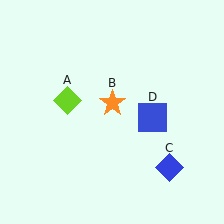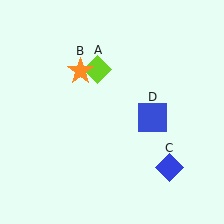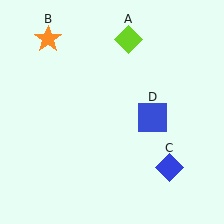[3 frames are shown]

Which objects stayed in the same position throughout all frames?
Blue diamond (object C) and blue square (object D) remained stationary.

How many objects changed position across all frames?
2 objects changed position: lime diamond (object A), orange star (object B).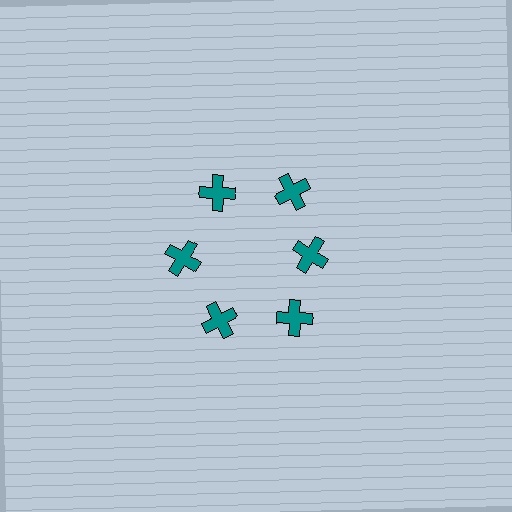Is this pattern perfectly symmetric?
No. The 6 teal crosses are arranged in a ring, but one element near the 3 o'clock position is pulled inward toward the center, breaking the 6-fold rotational symmetry.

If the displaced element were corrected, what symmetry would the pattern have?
It would have 6-fold rotational symmetry — the pattern would map onto itself every 60 degrees.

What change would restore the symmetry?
The symmetry would be restored by moving it outward, back onto the ring so that all 6 crosses sit at equal angles and equal distance from the center.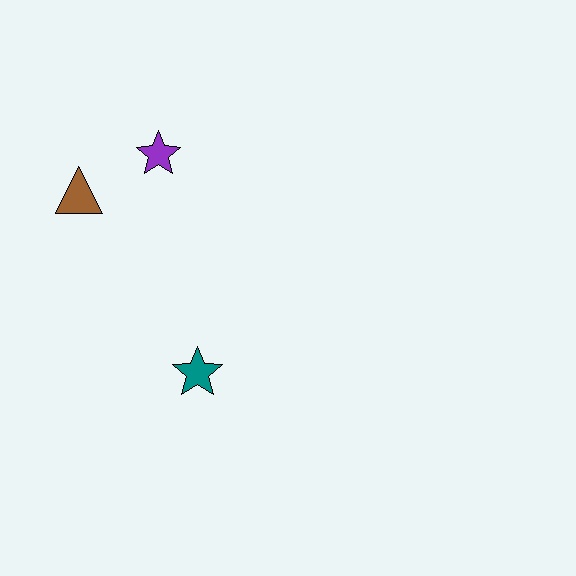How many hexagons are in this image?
There are no hexagons.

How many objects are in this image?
There are 3 objects.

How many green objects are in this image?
There are no green objects.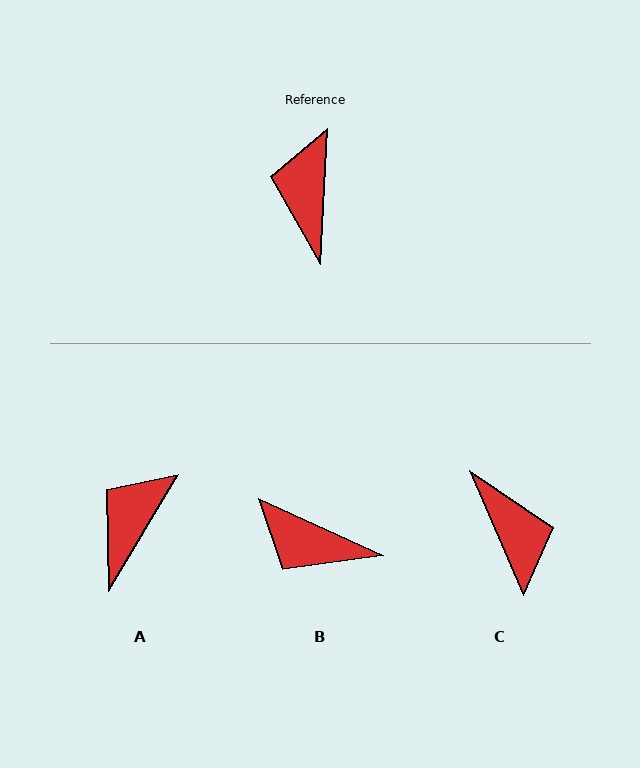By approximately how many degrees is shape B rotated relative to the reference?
Approximately 68 degrees counter-clockwise.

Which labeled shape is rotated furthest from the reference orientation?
C, about 154 degrees away.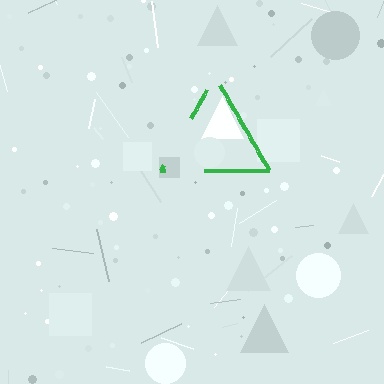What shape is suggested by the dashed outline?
The dashed outline suggests a triangle.